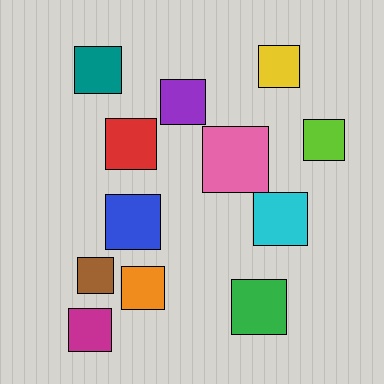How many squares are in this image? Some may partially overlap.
There are 12 squares.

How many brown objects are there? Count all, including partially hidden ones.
There is 1 brown object.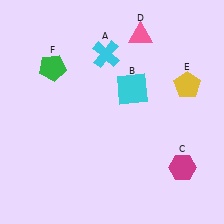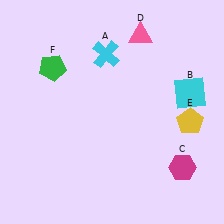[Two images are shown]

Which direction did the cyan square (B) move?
The cyan square (B) moved right.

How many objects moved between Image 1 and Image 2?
2 objects moved between the two images.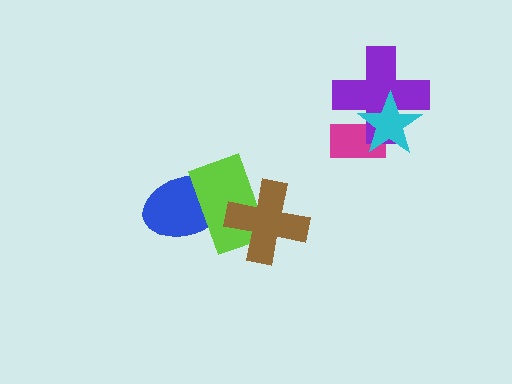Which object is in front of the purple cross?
The cyan star is in front of the purple cross.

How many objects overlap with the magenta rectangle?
2 objects overlap with the magenta rectangle.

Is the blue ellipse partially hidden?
Yes, it is partially covered by another shape.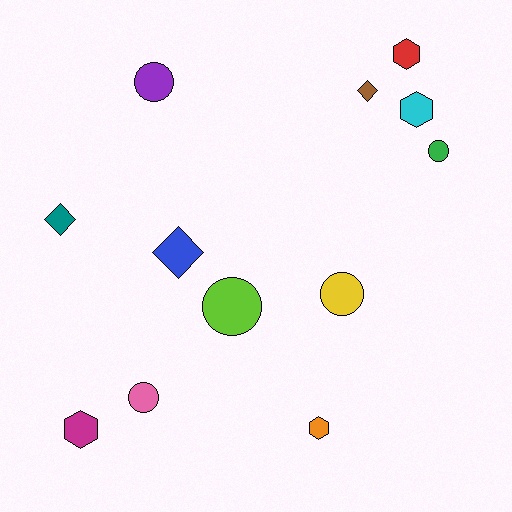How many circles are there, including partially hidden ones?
There are 5 circles.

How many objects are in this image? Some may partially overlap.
There are 12 objects.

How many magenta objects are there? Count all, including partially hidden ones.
There is 1 magenta object.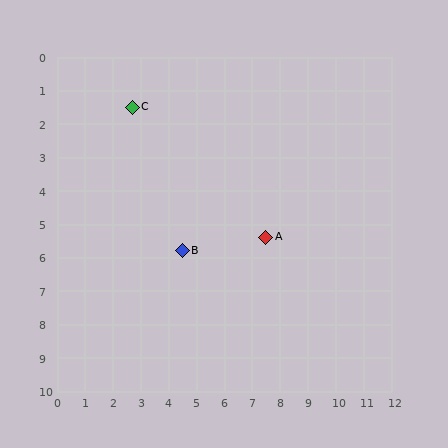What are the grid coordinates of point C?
Point C is at approximately (2.7, 1.5).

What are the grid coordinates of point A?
Point A is at approximately (7.5, 5.4).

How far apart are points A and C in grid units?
Points A and C are about 6.2 grid units apart.